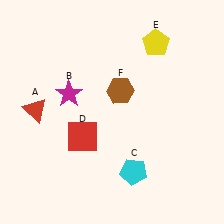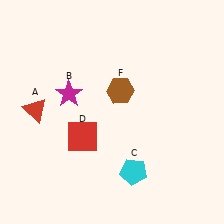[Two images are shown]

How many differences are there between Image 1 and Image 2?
There is 1 difference between the two images.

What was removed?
The yellow pentagon (E) was removed in Image 2.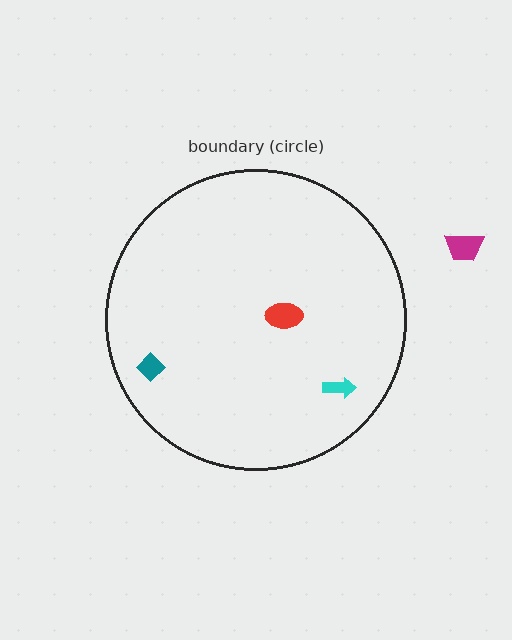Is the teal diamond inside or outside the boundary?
Inside.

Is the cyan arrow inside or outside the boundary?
Inside.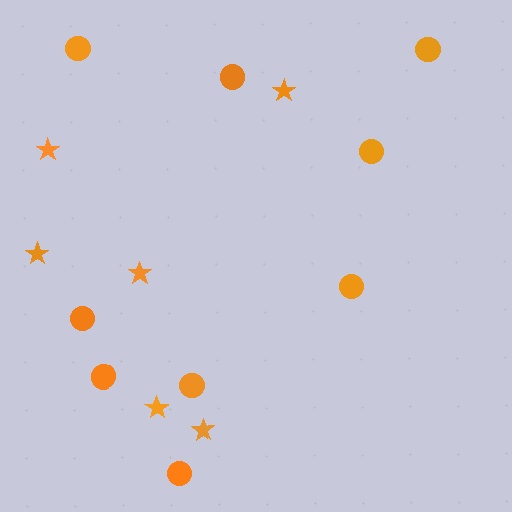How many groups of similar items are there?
There are 2 groups: one group of stars (6) and one group of circles (9).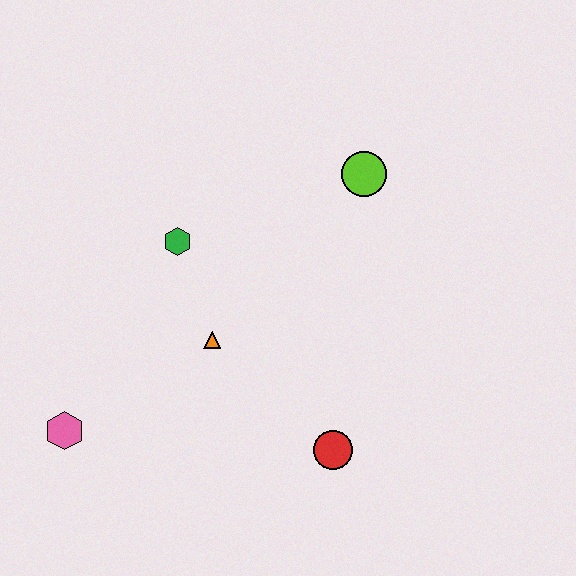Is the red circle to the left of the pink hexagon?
No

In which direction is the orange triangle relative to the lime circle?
The orange triangle is below the lime circle.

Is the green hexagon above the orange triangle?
Yes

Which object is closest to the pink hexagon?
The orange triangle is closest to the pink hexagon.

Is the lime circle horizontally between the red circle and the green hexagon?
No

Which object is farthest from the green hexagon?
The red circle is farthest from the green hexagon.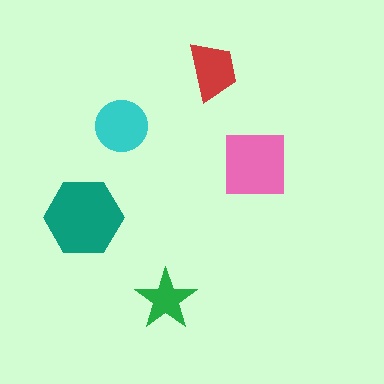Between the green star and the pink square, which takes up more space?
The pink square.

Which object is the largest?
The teal hexagon.